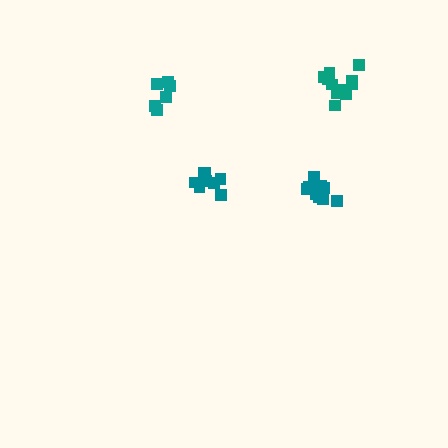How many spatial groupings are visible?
There are 4 spatial groupings.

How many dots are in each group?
Group 1: 10 dots, Group 2: 11 dots, Group 3: 6 dots, Group 4: 8 dots (35 total).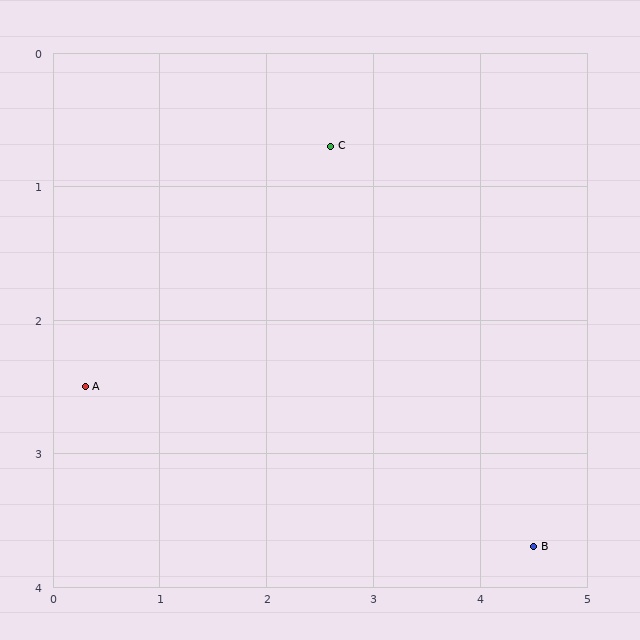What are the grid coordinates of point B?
Point B is at approximately (4.5, 3.7).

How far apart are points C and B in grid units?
Points C and B are about 3.6 grid units apart.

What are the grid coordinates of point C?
Point C is at approximately (2.6, 0.7).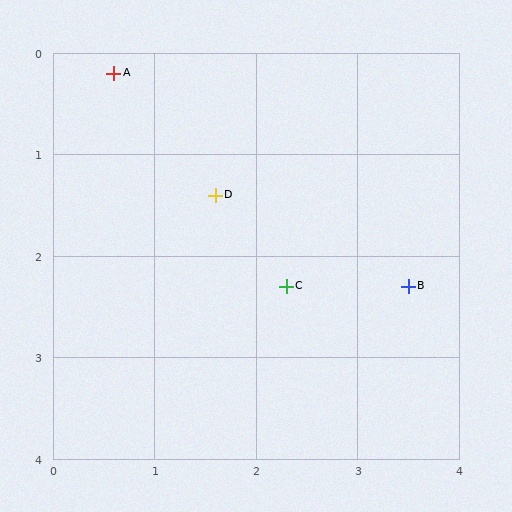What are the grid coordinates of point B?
Point B is at approximately (3.5, 2.3).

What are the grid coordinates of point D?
Point D is at approximately (1.6, 1.4).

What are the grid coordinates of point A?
Point A is at approximately (0.6, 0.2).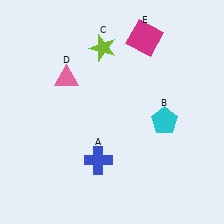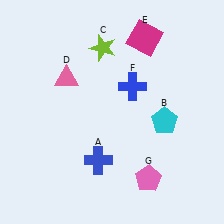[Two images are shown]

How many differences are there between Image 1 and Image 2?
There are 2 differences between the two images.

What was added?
A blue cross (F), a pink pentagon (G) were added in Image 2.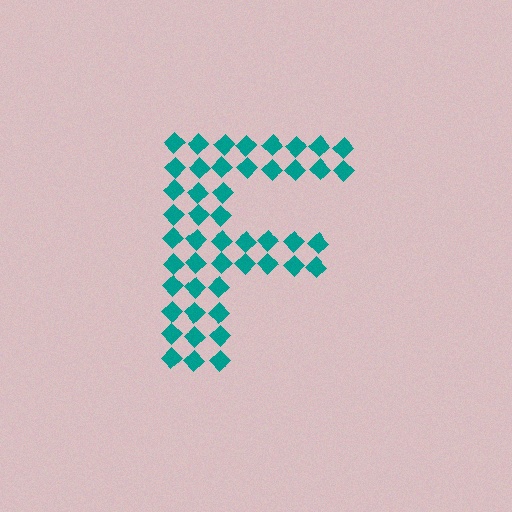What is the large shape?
The large shape is the letter F.